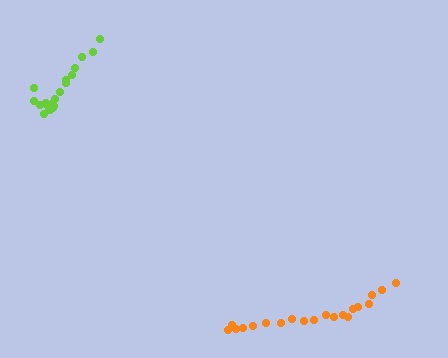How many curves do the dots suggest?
There are 2 distinct paths.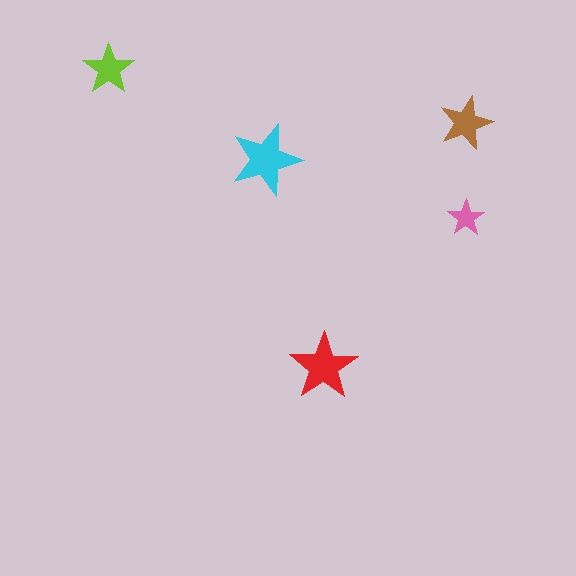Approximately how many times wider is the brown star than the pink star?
About 1.5 times wider.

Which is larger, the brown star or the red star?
The red one.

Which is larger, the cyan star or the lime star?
The cyan one.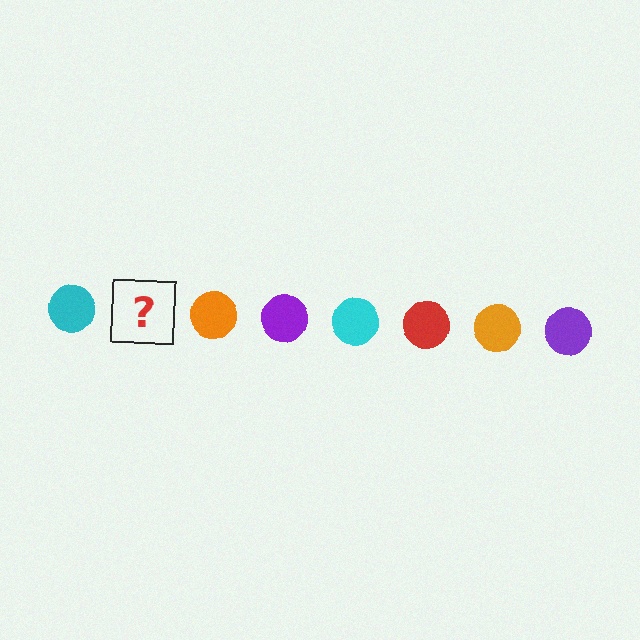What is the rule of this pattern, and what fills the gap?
The rule is that the pattern cycles through cyan, red, orange, purple circles. The gap should be filled with a red circle.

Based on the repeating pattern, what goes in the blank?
The blank should be a red circle.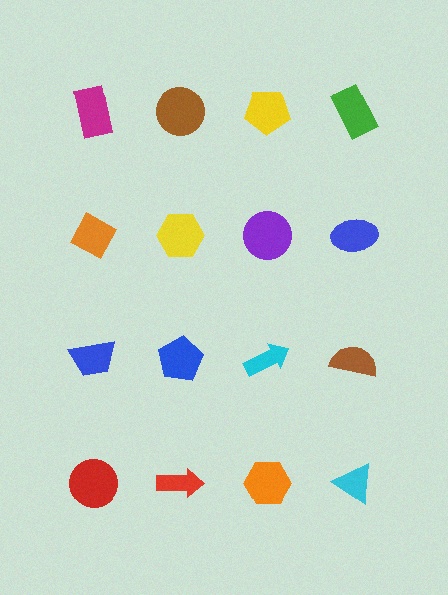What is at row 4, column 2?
A red arrow.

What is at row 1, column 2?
A brown circle.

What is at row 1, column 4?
A green rectangle.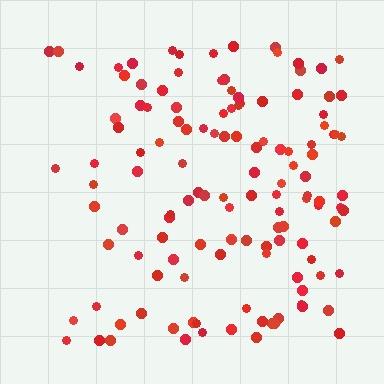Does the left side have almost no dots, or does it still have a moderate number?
Still a moderate number, just noticeably fewer than the right.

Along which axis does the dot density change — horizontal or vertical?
Horizontal.